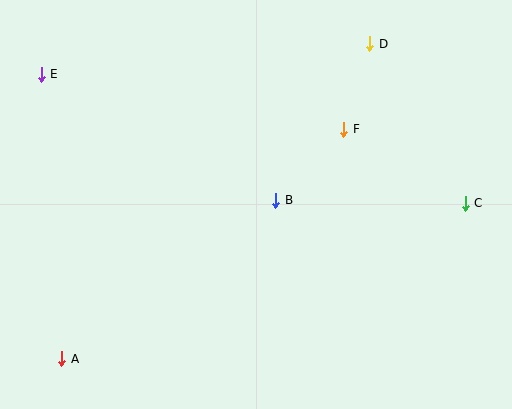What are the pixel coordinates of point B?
Point B is at (276, 200).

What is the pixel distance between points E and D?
The distance between E and D is 330 pixels.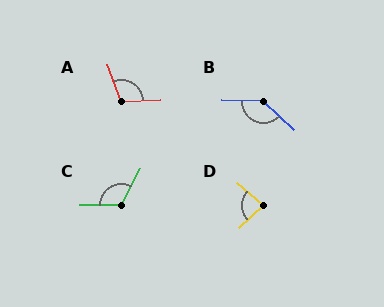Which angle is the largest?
B, at approximately 140 degrees.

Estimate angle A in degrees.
Approximately 106 degrees.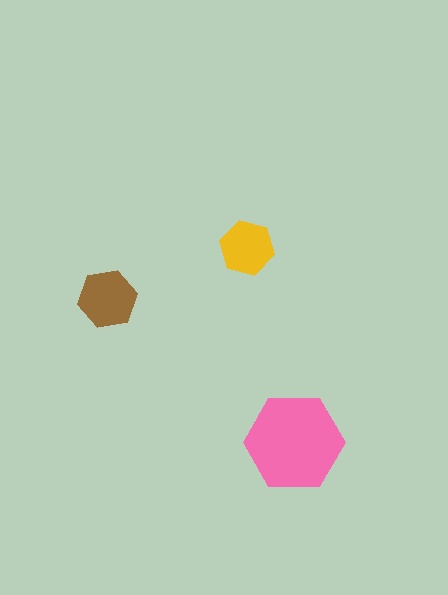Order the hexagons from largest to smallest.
the pink one, the brown one, the yellow one.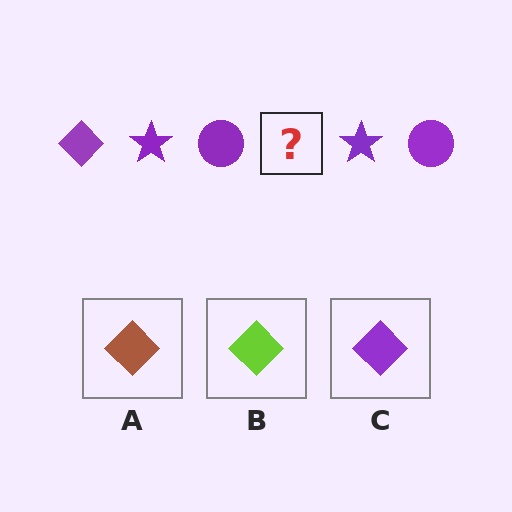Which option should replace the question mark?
Option C.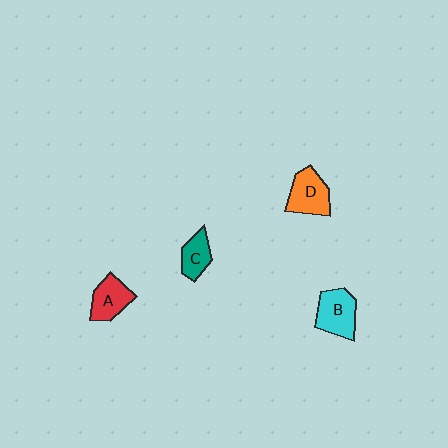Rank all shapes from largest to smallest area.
From largest to smallest: B (cyan), D (orange), A (red), C (teal).